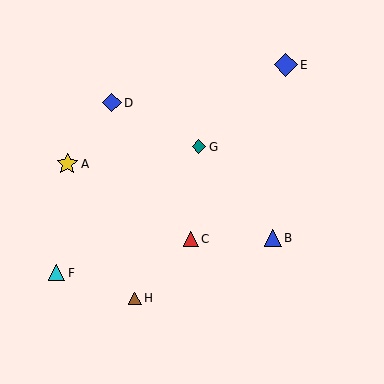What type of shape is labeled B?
Shape B is a blue triangle.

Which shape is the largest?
The blue diamond (labeled E) is the largest.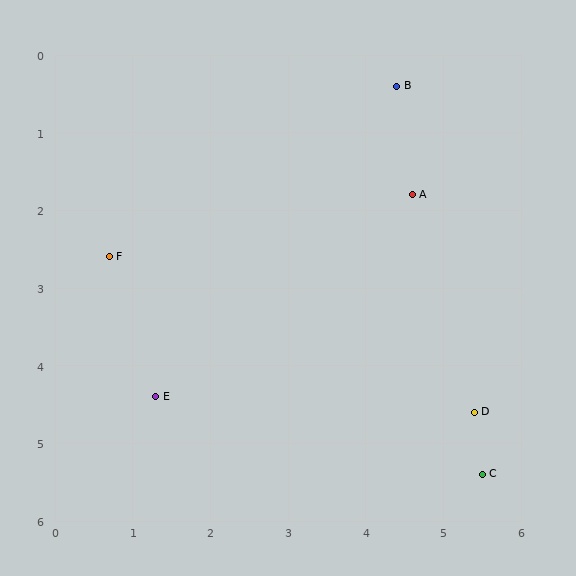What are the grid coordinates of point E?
Point E is at approximately (1.3, 4.4).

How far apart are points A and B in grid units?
Points A and B are about 1.4 grid units apart.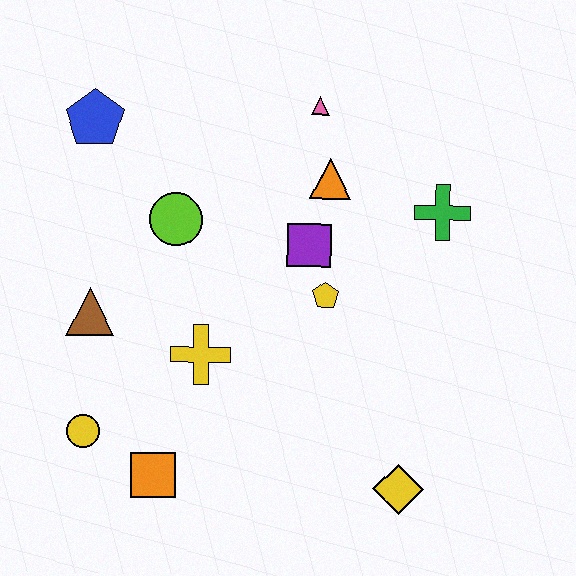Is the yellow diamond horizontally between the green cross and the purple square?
Yes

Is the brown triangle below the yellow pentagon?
Yes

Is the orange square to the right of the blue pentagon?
Yes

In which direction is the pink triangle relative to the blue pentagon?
The pink triangle is to the right of the blue pentagon.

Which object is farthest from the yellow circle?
The green cross is farthest from the yellow circle.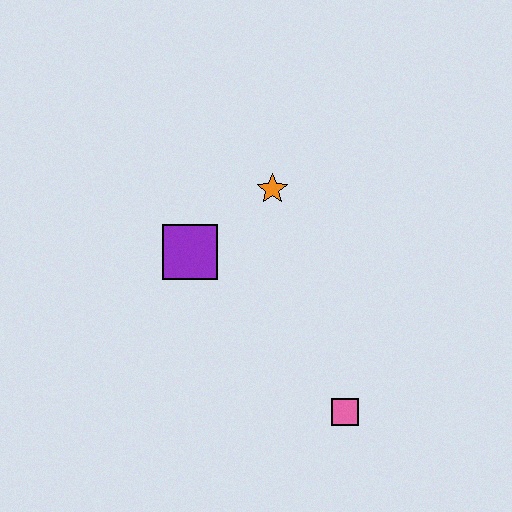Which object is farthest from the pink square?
The orange star is farthest from the pink square.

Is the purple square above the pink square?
Yes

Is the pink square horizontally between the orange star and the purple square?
No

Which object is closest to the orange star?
The purple square is closest to the orange star.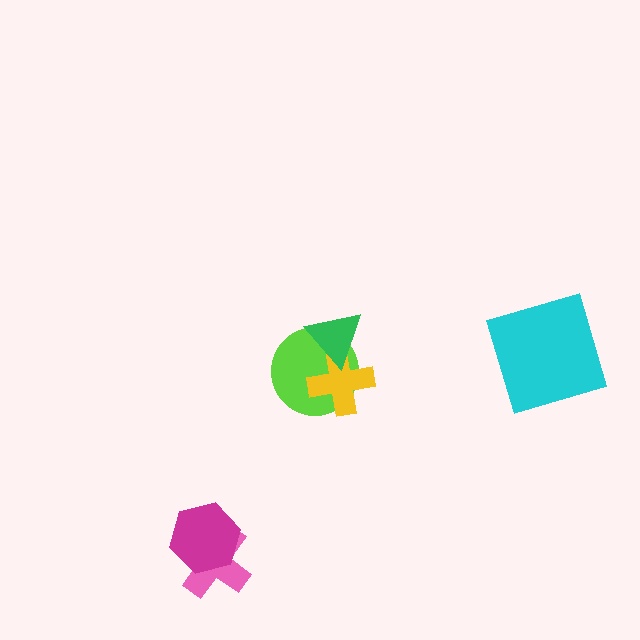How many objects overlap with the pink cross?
1 object overlaps with the pink cross.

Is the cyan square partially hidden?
No, no other shape covers it.